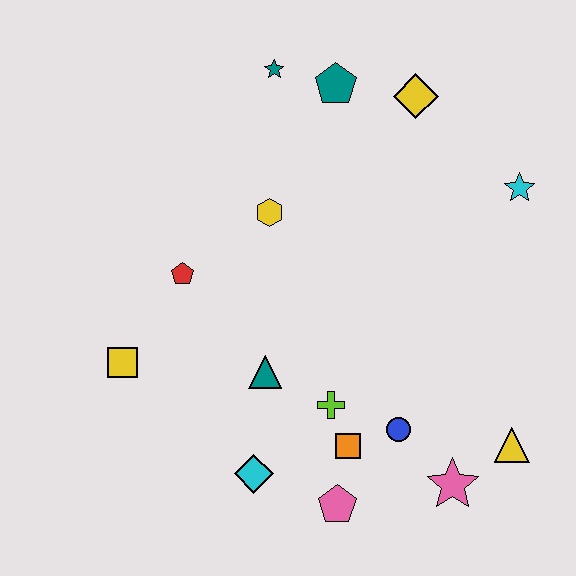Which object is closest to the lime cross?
The orange square is closest to the lime cross.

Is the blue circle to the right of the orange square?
Yes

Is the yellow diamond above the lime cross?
Yes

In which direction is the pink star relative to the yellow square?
The pink star is to the right of the yellow square.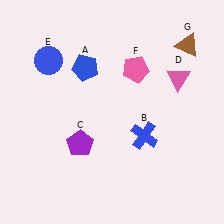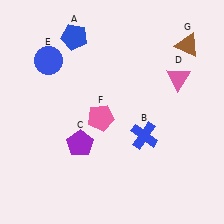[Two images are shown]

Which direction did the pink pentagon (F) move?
The pink pentagon (F) moved down.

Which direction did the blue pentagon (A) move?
The blue pentagon (A) moved up.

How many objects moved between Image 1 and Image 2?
2 objects moved between the two images.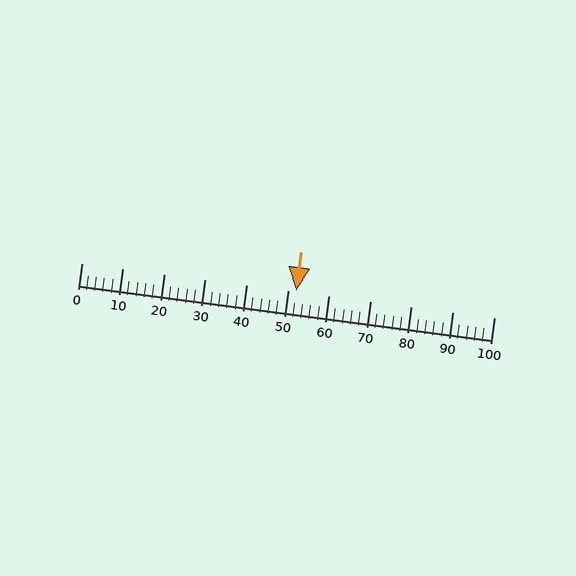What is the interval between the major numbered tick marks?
The major tick marks are spaced 10 units apart.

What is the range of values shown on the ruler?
The ruler shows values from 0 to 100.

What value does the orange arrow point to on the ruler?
The orange arrow points to approximately 52.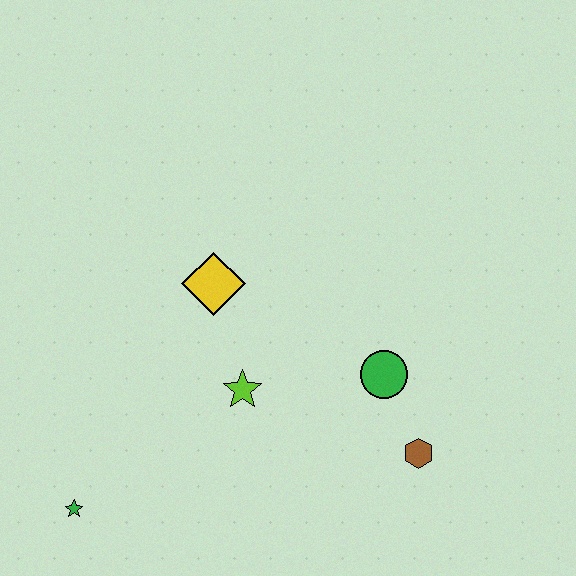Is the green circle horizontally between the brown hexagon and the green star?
Yes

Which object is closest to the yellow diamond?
The lime star is closest to the yellow diamond.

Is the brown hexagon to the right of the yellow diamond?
Yes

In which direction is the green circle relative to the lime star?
The green circle is to the right of the lime star.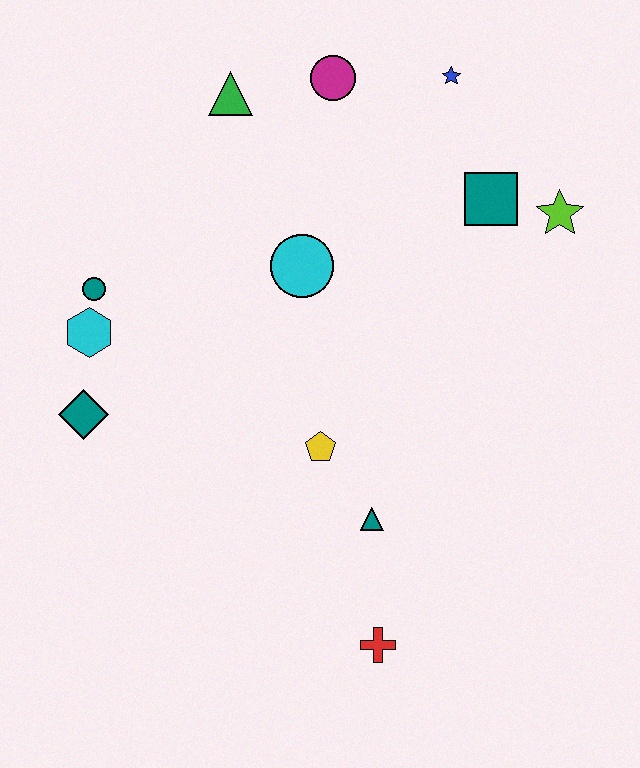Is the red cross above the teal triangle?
No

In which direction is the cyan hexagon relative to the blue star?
The cyan hexagon is to the left of the blue star.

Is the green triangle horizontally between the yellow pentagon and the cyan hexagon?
Yes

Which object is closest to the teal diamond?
The cyan hexagon is closest to the teal diamond.